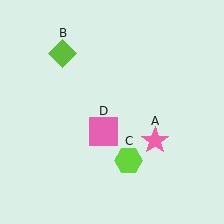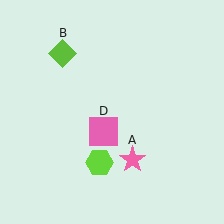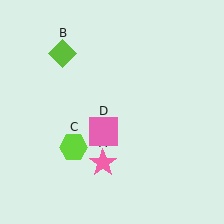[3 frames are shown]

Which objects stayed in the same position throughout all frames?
Lime diamond (object B) and pink square (object D) remained stationary.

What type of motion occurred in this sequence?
The pink star (object A), lime hexagon (object C) rotated clockwise around the center of the scene.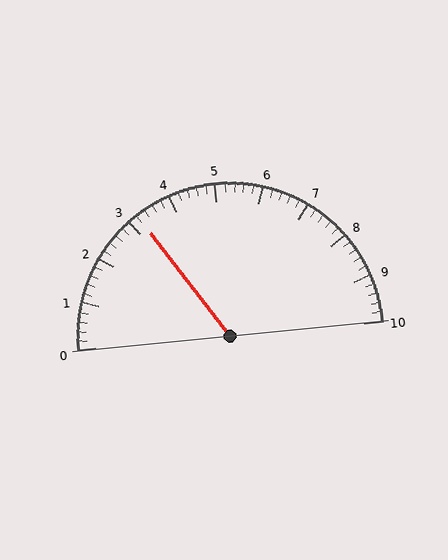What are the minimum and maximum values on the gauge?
The gauge ranges from 0 to 10.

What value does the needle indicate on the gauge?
The needle indicates approximately 3.2.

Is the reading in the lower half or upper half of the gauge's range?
The reading is in the lower half of the range (0 to 10).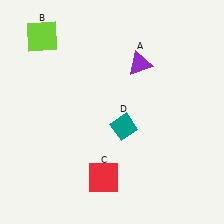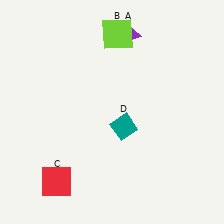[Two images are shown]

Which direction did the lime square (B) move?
The lime square (B) moved right.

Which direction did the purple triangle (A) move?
The purple triangle (A) moved up.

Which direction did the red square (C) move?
The red square (C) moved left.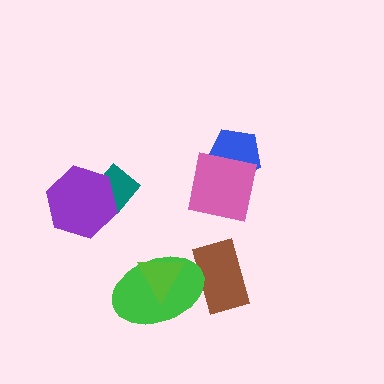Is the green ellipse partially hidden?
Yes, it is partially covered by another shape.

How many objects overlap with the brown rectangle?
1 object overlaps with the brown rectangle.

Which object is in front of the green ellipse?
The lime triangle is in front of the green ellipse.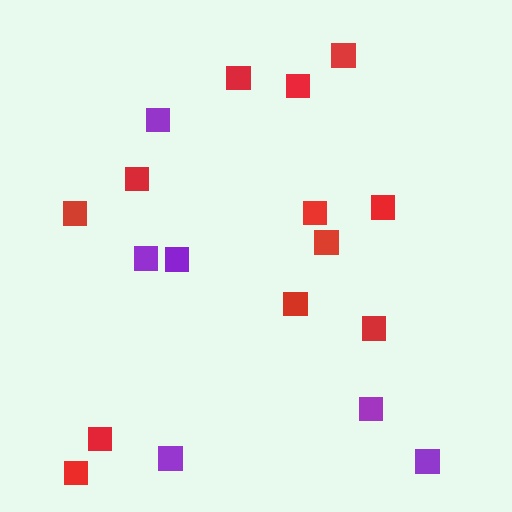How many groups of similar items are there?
There are 2 groups: one group of red squares (12) and one group of purple squares (6).